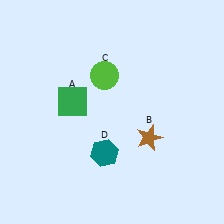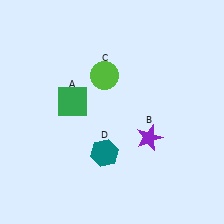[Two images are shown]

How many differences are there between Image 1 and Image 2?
There is 1 difference between the two images.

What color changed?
The star (B) changed from brown in Image 1 to purple in Image 2.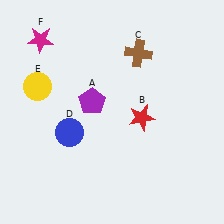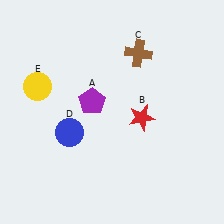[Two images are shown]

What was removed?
The magenta star (F) was removed in Image 2.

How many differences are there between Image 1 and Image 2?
There is 1 difference between the two images.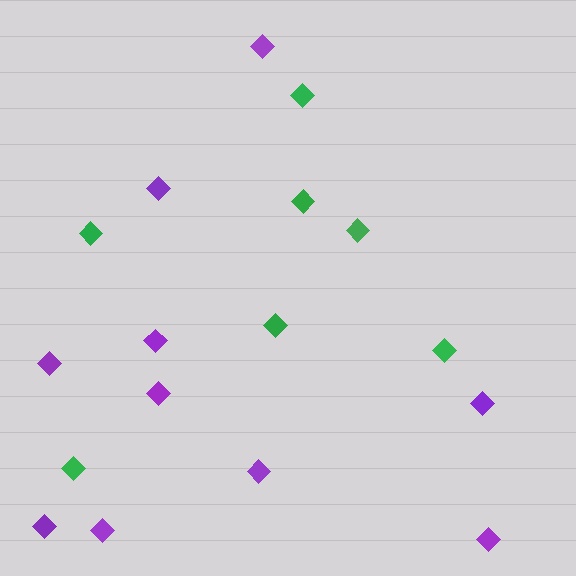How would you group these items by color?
There are 2 groups: one group of green diamonds (7) and one group of purple diamonds (10).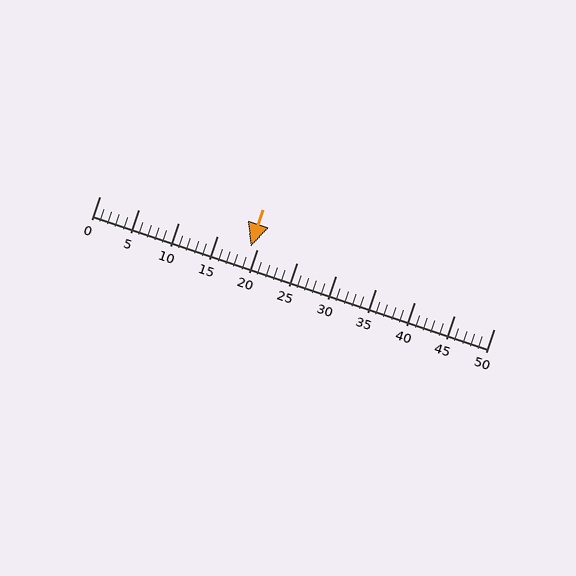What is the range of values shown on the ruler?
The ruler shows values from 0 to 50.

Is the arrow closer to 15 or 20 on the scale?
The arrow is closer to 20.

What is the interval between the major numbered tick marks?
The major tick marks are spaced 5 units apart.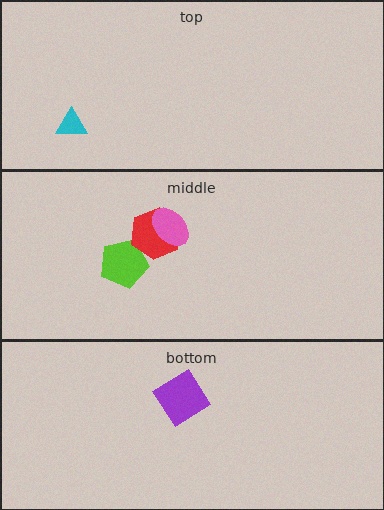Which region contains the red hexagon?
The middle region.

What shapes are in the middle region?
The lime pentagon, the red hexagon, the pink ellipse.